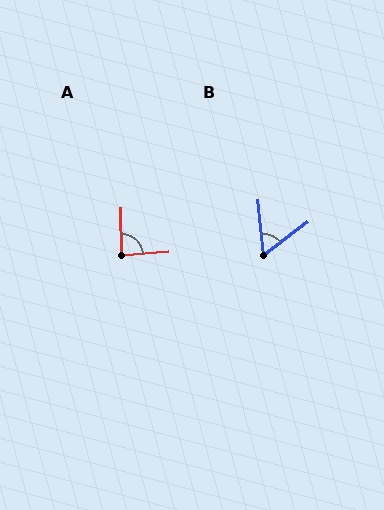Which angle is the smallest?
B, at approximately 59 degrees.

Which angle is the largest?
A, at approximately 87 degrees.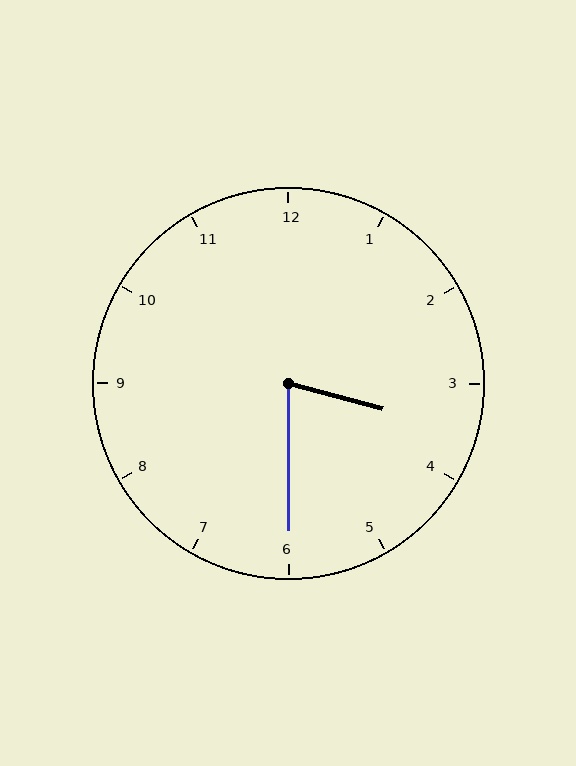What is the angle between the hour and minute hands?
Approximately 75 degrees.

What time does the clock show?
3:30.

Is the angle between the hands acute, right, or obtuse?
It is acute.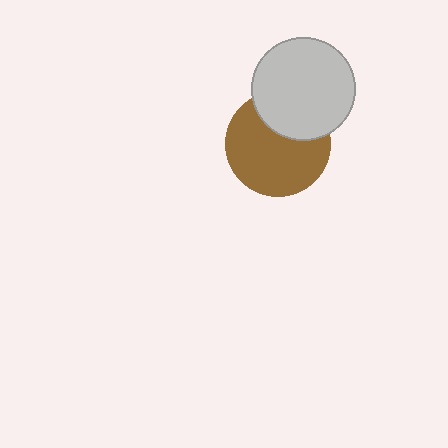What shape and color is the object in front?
The object in front is a light gray circle.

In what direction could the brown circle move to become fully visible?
The brown circle could move down. That would shift it out from behind the light gray circle entirely.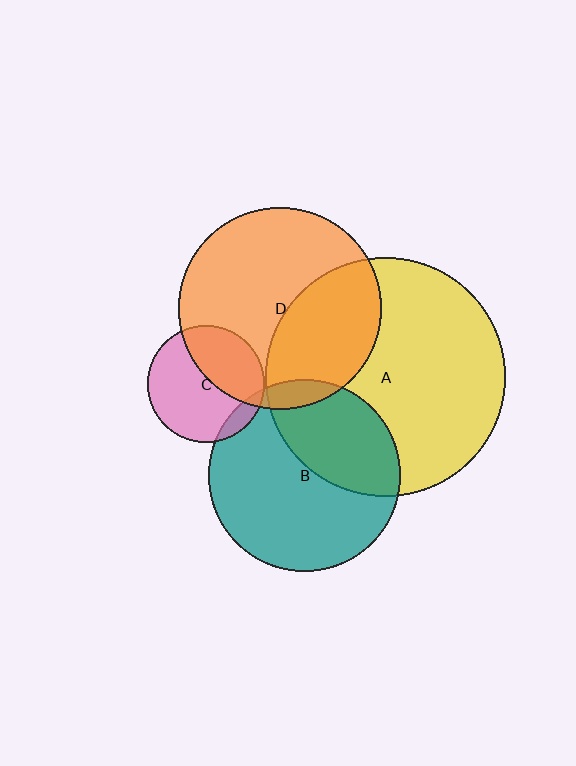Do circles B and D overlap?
Yes.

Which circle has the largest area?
Circle A (yellow).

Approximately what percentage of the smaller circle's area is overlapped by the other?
Approximately 5%.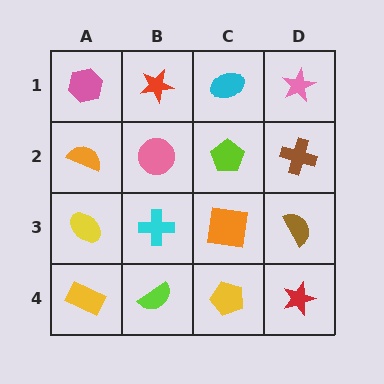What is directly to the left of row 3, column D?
An orange square.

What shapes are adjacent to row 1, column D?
A brown cross (row 2, column D), a cyan ellipse (row 1, column C).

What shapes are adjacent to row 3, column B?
A pink circle (row 2, column B), a lime semicircle (row 4, column B), a yellow ellipse (row 3, column A), an orange square (row 3, column C).